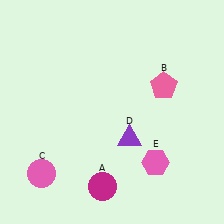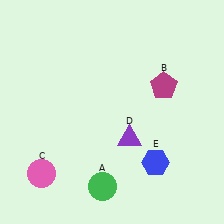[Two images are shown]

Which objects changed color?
A changed from magenta to green. B changed from pink to magenta. E changed from pink to blue.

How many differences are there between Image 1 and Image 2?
There are 3 differences between the two images.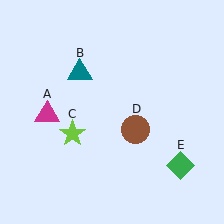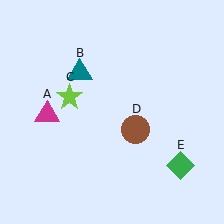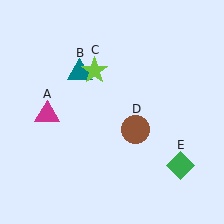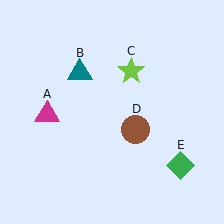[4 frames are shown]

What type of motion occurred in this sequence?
The lime star (object C) rotated clockwise around the center of the scene.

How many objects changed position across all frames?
1 object changed position: lime star (object C).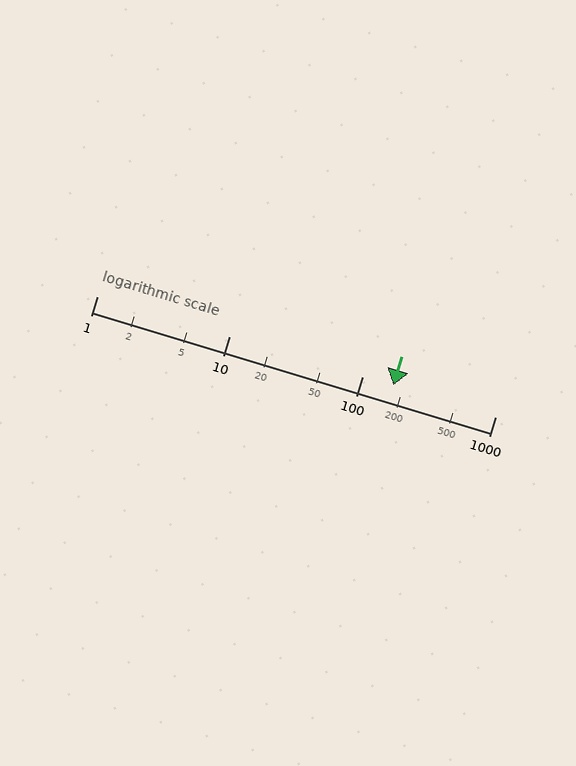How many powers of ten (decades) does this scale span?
The scale spans 3 decades, from 1 to 1000.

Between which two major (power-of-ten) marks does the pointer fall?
The pointer is between 100 and 1000.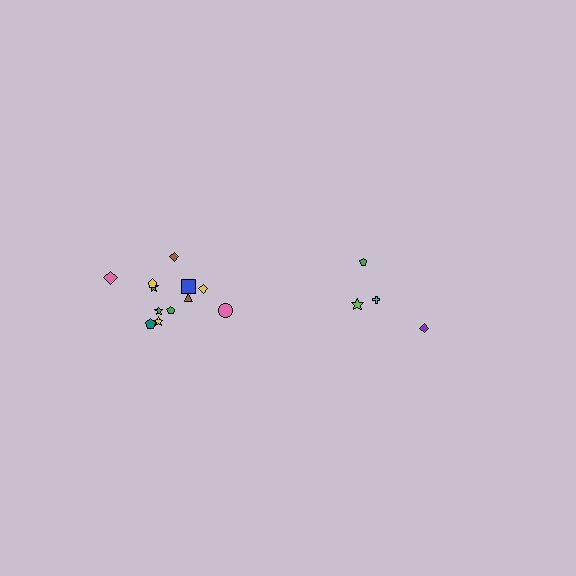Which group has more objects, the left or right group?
The left group.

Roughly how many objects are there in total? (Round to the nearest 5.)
Roughly 15 objects in total.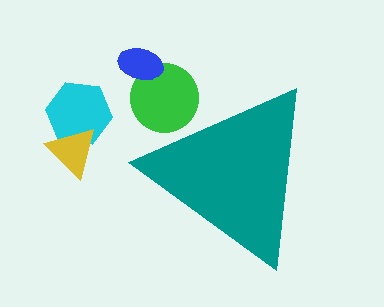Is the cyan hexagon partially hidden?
No, the cyan hexagon is fully visible.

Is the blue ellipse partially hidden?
No, the blue ellipse is fully visible.